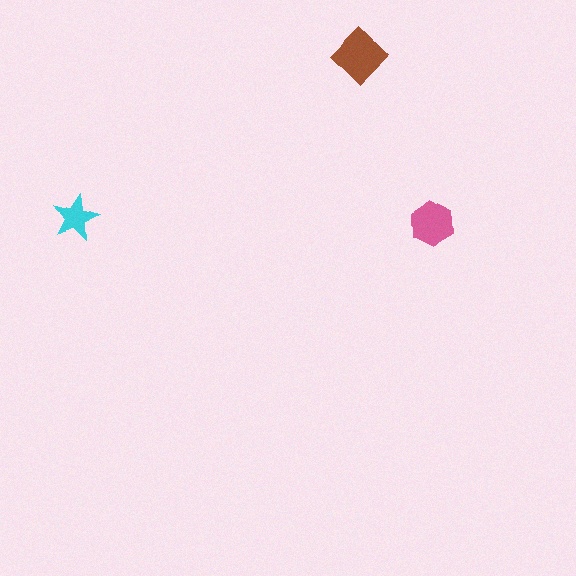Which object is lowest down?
The pink hexagon is bottommost.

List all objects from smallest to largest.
The cyan star, the pink hexagon, the brown diamond.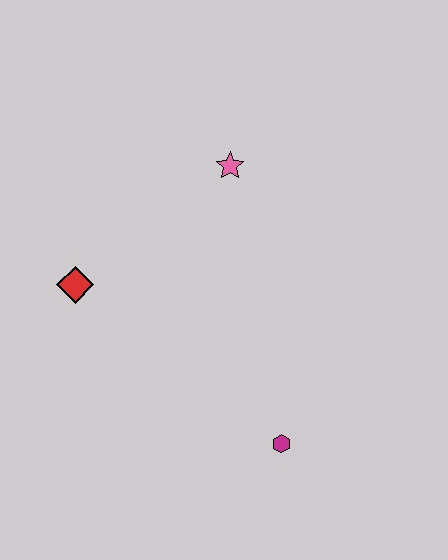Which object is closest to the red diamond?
The pink star is closest to the red diamond.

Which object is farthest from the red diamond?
The magenta hexagon is farthest from the red diamond.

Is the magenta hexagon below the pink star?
Yes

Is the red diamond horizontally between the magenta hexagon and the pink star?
No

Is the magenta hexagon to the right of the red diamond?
Yes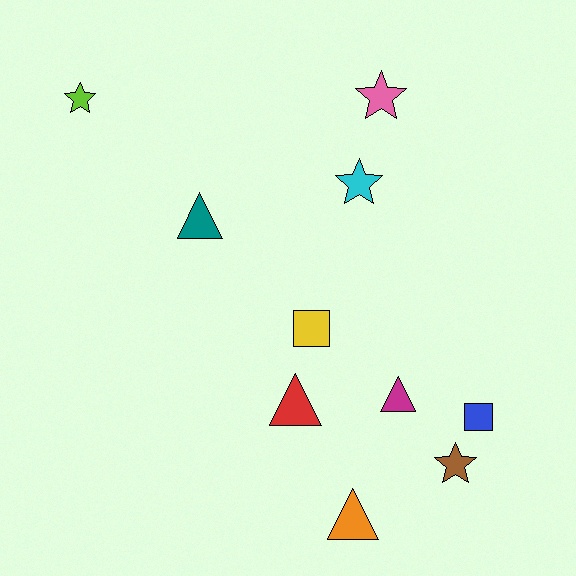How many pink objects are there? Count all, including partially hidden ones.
There is 1 pink object.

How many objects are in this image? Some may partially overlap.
There are 10 objects.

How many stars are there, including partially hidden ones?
There are 4 stars.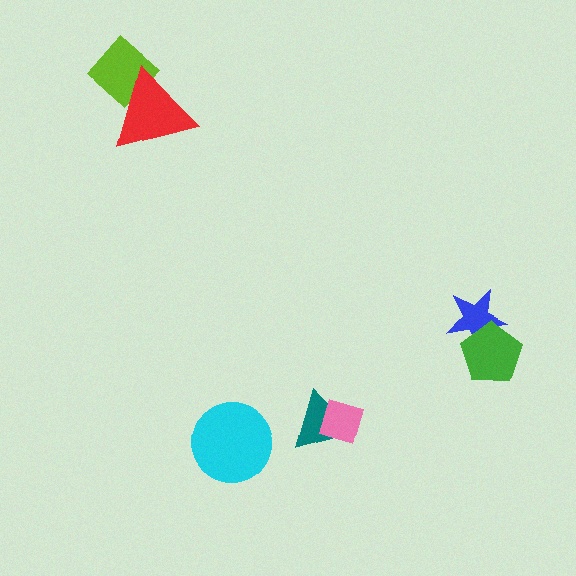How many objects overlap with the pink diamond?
1 object overlaps with the pink diamond.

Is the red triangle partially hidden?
No, no other shape covers it.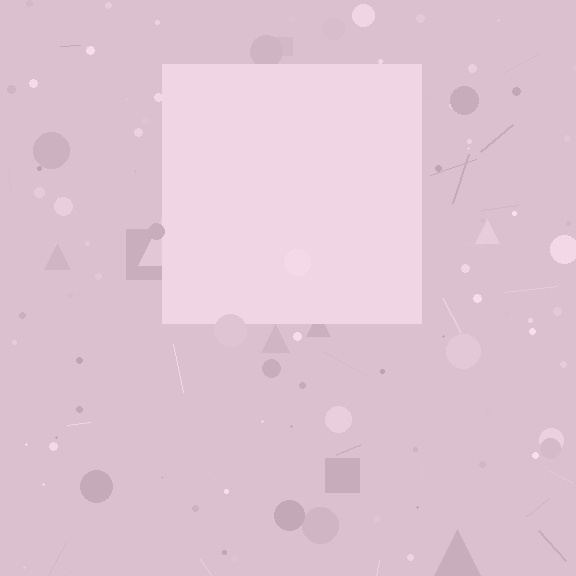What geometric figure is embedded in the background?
A square is embedded in the background.